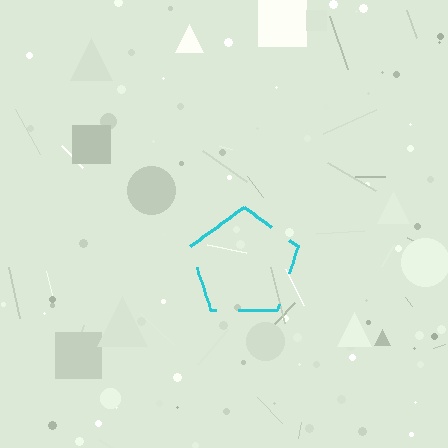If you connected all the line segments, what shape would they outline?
They would outline a pentagon.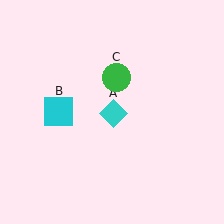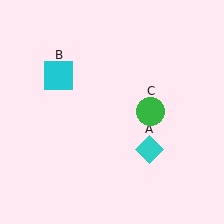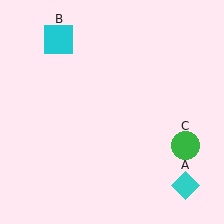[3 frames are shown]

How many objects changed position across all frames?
3 objects changed position: cyan diamond (object A), cyan square (object B), green circle (object C).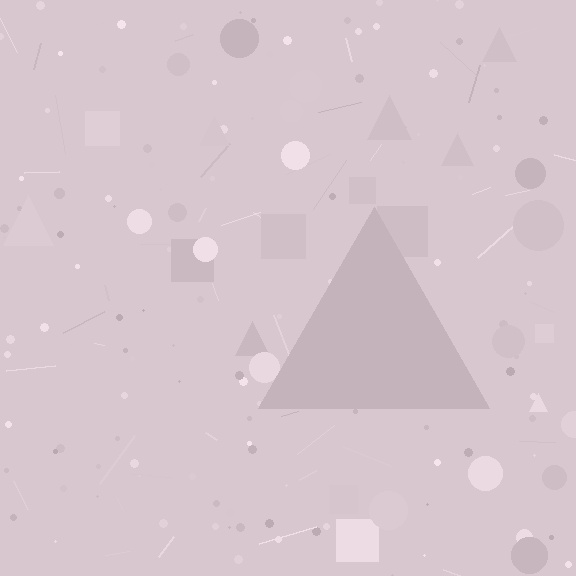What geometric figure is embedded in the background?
A triangle is embedded in the background.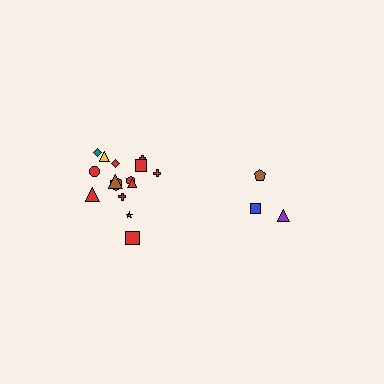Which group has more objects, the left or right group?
The left group.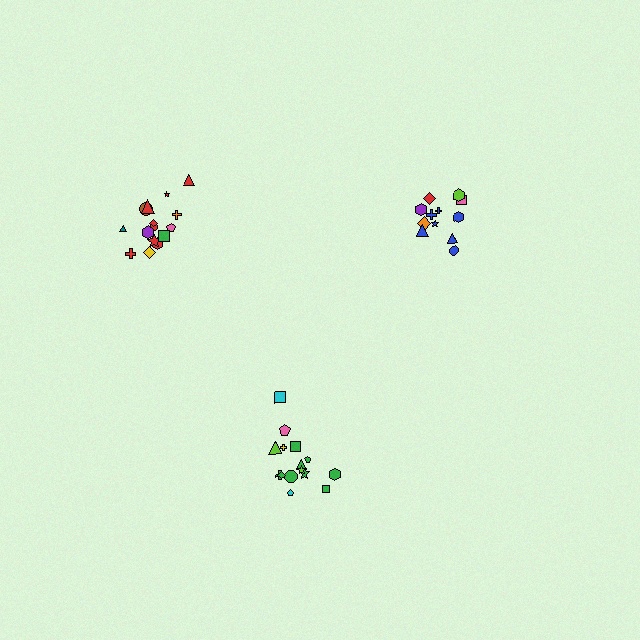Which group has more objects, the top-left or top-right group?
The top-left group.